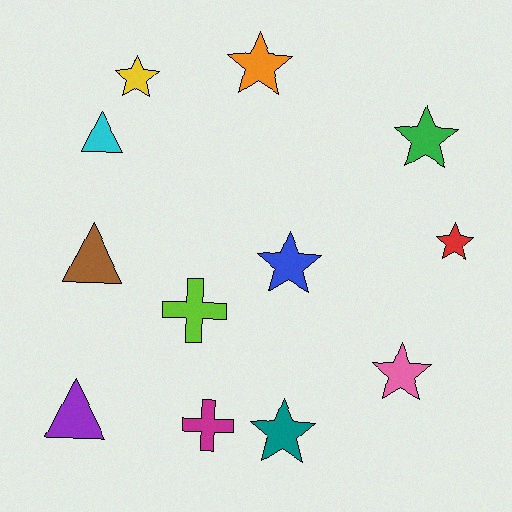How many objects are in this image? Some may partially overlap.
There are 12 objects.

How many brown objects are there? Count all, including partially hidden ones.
There is 1 brown object.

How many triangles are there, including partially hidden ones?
There are 3 triangles.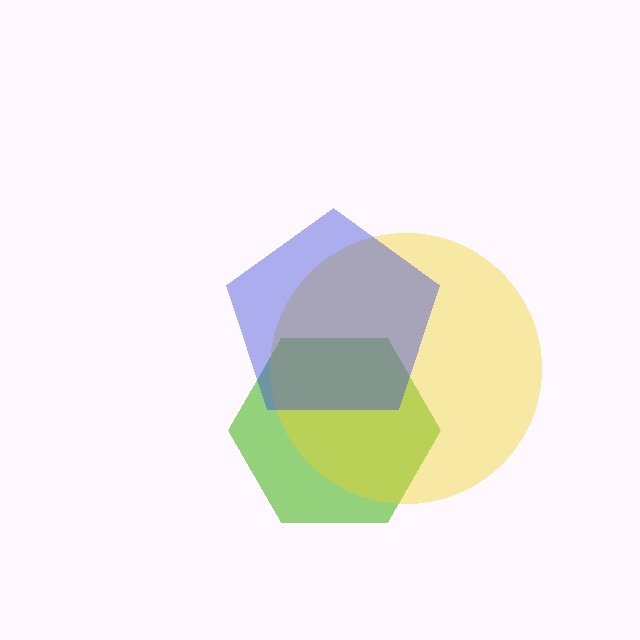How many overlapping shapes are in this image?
There are 3 overlapping shapes in the image.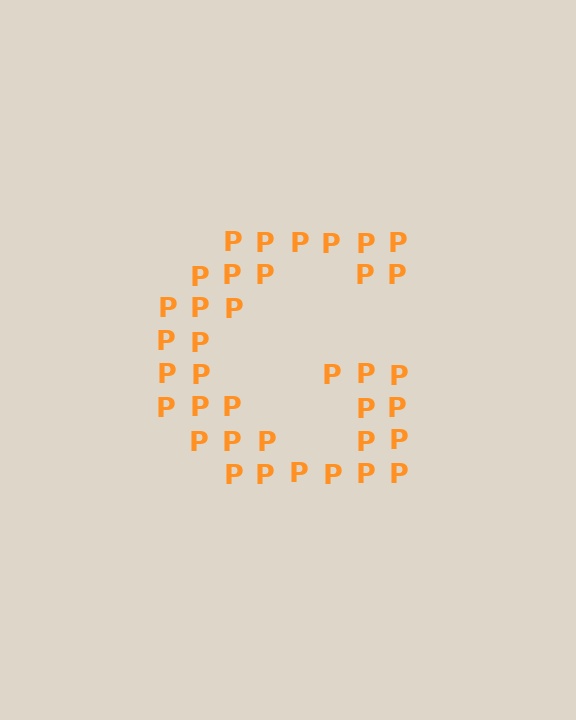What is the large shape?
The large shape is the letter G.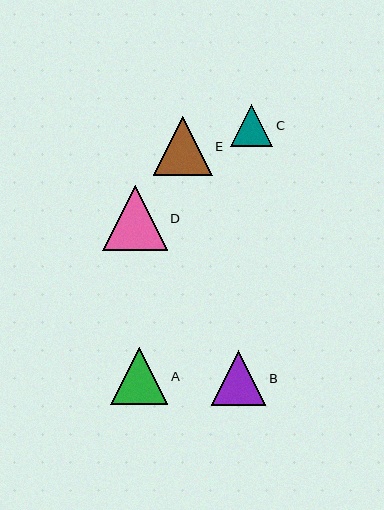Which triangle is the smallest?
Triangle C is the smallest with a size of approximately 42 pixels.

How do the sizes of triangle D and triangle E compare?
Triangle D and triangle E are approximately the same size.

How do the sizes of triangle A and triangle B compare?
Triangle A and triangle B are approximately the same size.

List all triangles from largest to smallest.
From largest to smallest: D, E, A, B, C.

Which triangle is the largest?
Triangle D is the largest with a size of approximately 64 pixels.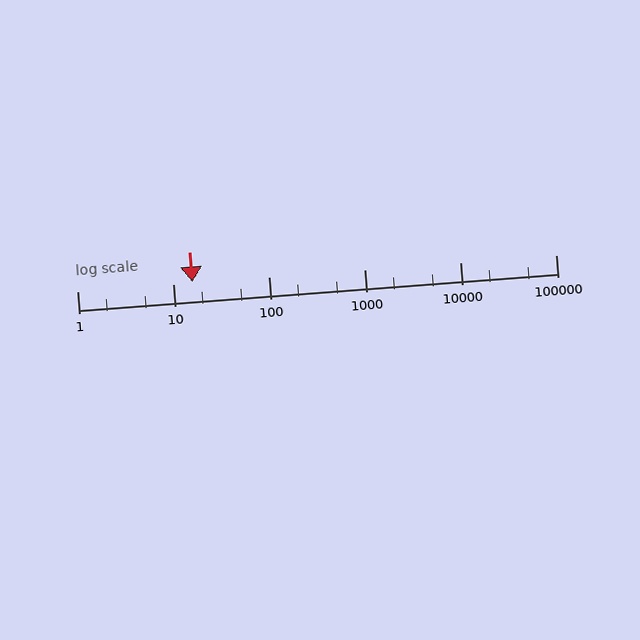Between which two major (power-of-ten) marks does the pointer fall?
The pointer is between 10 and 100.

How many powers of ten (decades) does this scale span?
The scale spans 5 decades, from 1 to 100000.